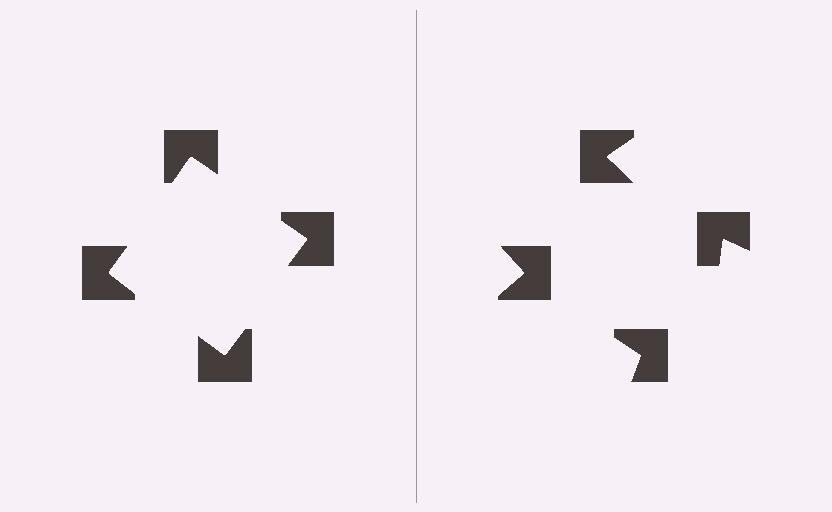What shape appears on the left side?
An illusory square.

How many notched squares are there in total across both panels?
8 — 4 on each side.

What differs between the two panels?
The notched squares are positioned identically on both sides; only the wedge orientations differ. On the left they align to a square; on the right they are misaligned.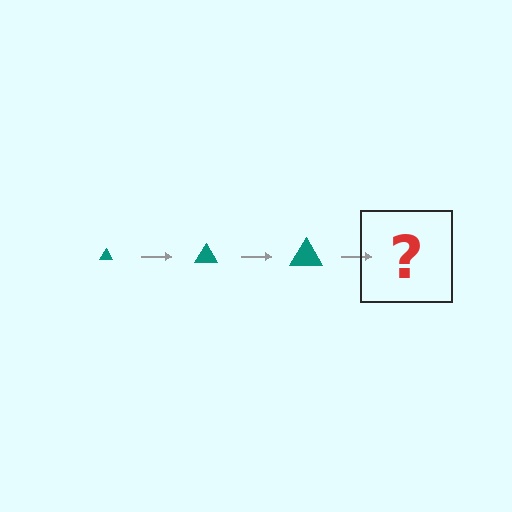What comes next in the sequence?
The next element should be a teal triangle, larger than the previous one.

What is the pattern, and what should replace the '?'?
The pattern is that the triangle gets progressively larger each step. The '?' should be a teal triangle, larger than the previous one.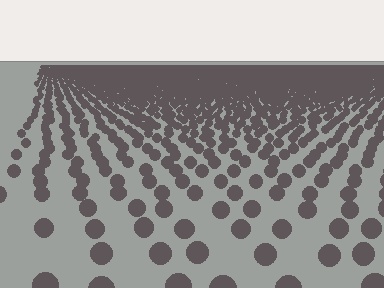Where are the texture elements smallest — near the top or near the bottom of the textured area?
Near the top.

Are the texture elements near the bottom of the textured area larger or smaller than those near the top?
Larger. Near the bottom, elements are closer to the viewer and appear at a bigger on-screen size.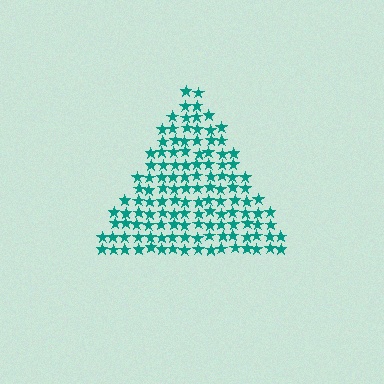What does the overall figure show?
The overall figure shows a triangle.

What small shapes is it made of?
It is made of small stars.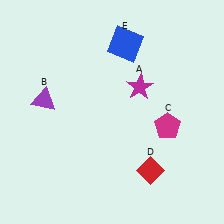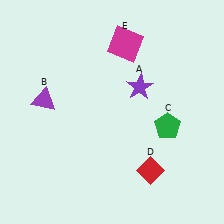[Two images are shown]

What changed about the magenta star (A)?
In Image 1, A is magenta. In Image 2, it changed to purple.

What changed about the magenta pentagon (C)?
In Image 1, C is magenta. In Image 2, it changed to green.